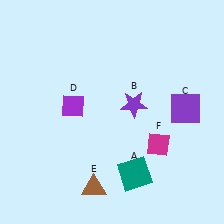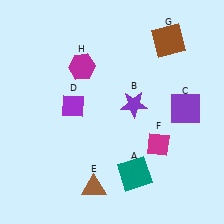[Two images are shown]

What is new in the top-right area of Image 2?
A brown square (G) was added in the top-right area of Image 2.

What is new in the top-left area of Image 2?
A magenta hexagon (H) was added in the top-left area of Image 2.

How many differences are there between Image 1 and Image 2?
There are 2 differences between the two images.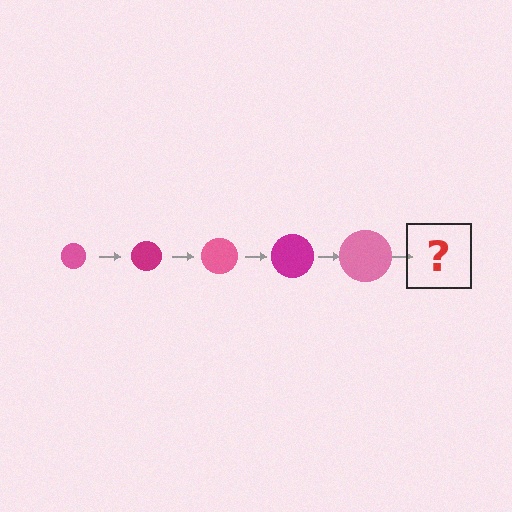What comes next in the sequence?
The next element should be a magenta circle, larger than the previous one.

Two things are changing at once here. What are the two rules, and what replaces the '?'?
The two rules are that the circle grows larger each step and the color cycles through pink and magenta. The '?' should be a magenta circle, larger than the previous one.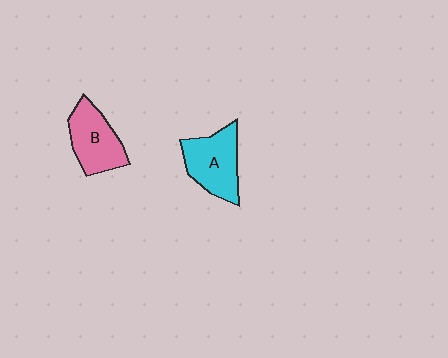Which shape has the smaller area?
Shape B (pink).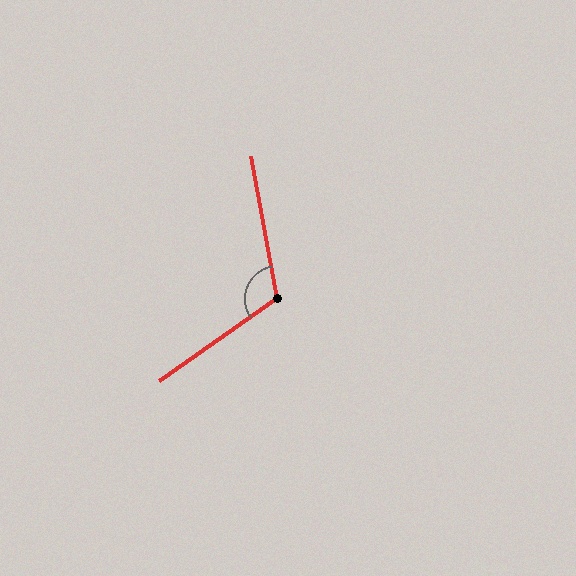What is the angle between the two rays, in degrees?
Approximately 114 degrees.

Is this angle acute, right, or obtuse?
It is obtuse.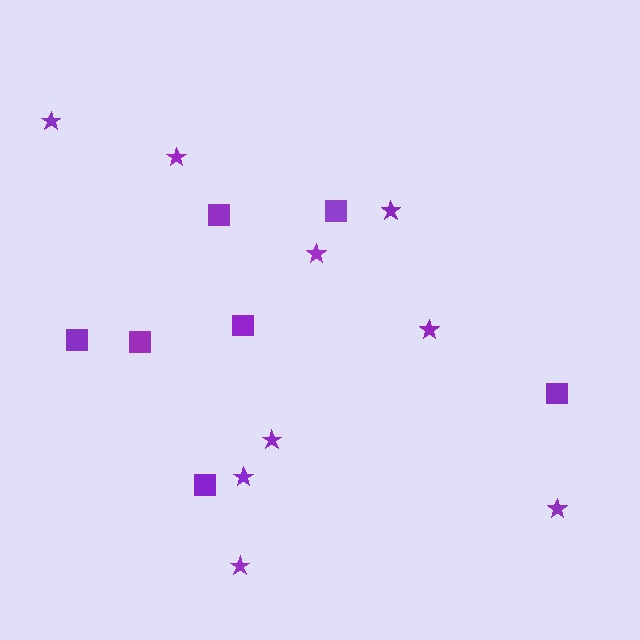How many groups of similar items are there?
There are 2 groups: one group of squares (7) and one group of stars (9).